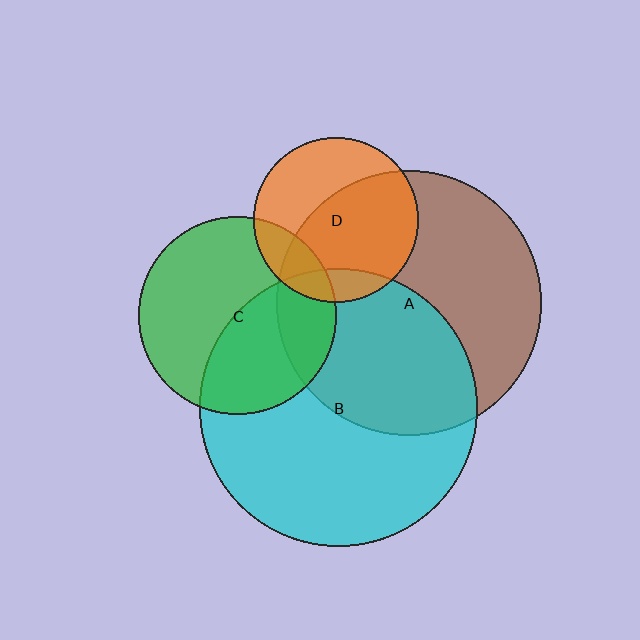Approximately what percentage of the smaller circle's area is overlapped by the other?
Approximately 60%.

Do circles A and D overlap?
Yes.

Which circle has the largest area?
Circle B (cyan).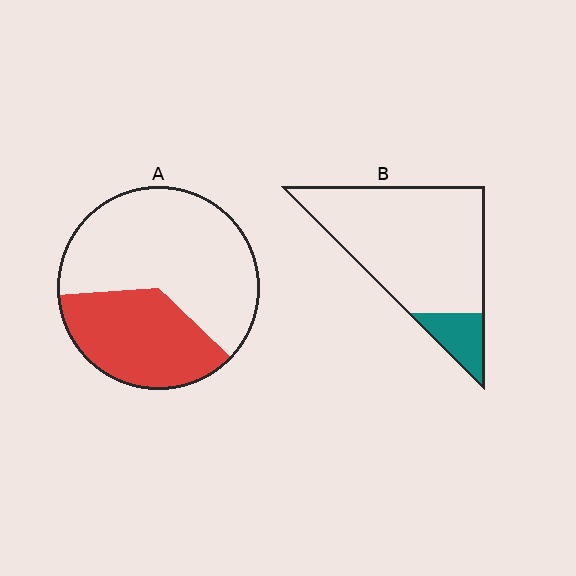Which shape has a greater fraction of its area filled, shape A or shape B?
Shape A.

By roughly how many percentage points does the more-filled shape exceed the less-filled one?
By roughly 20 percentage points (A over B).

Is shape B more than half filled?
No.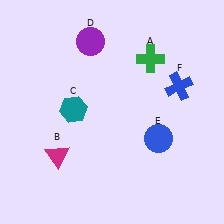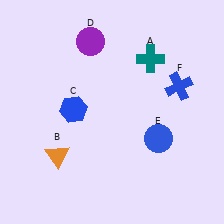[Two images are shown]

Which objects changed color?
A changed from green to teal. B changed from magenta to orange. C changed from teal to blue.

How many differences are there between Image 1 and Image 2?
There are 3 differences between the two images.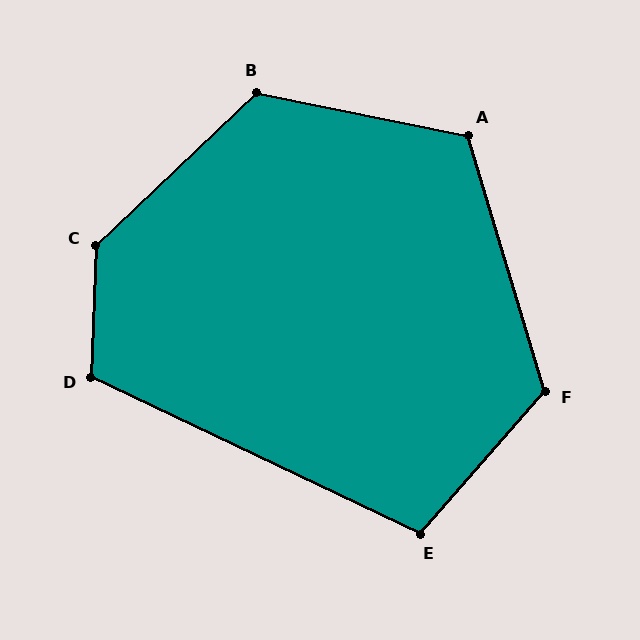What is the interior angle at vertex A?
Approximately 118 degrees (obtuse).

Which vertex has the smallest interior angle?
E, at approximately 106 degrees.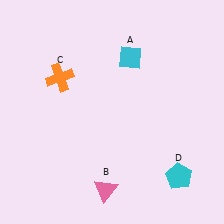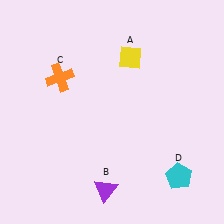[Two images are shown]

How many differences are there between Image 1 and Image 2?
There are 2 differences between the two images.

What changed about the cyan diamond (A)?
In Image 1, A is cyan. In Image 2, it changed to yellow.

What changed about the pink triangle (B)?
In Image 1, B is pink. In Image 2, it changed to purple.